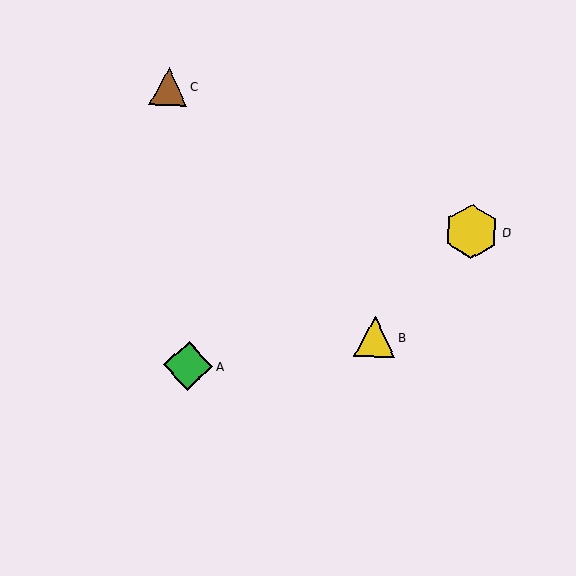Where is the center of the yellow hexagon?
The center of the yellow hexagon is at (472, 232).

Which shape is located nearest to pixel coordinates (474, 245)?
The yellow hexagon (labeled D) at (472, 232) is nearest to that location.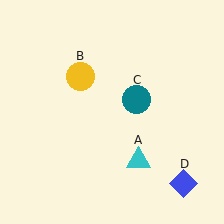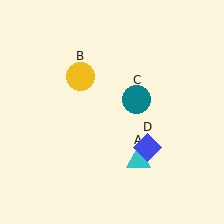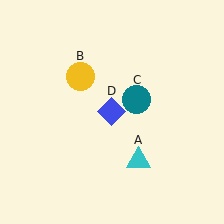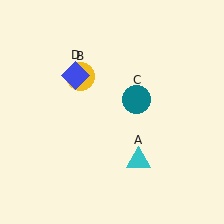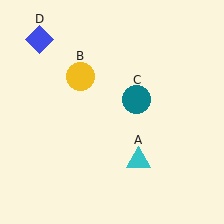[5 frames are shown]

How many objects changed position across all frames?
1 object changed position: blue diamond (object D).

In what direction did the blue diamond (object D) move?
The blue diamond (object D) moved up and to the left.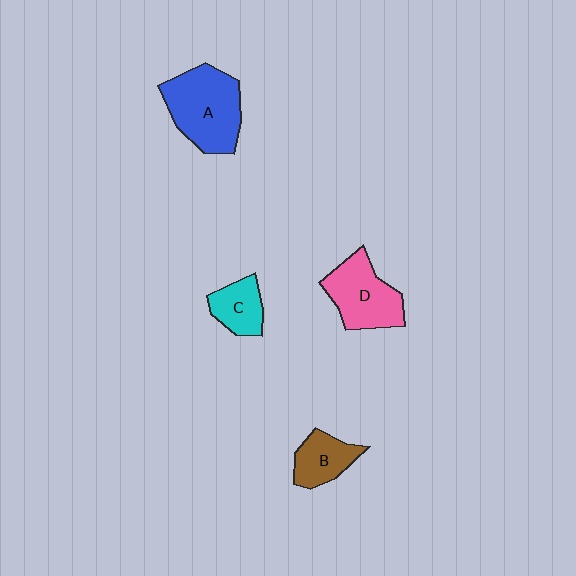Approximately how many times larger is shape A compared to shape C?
Approximately 2.1 times.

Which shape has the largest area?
Shape A (blue).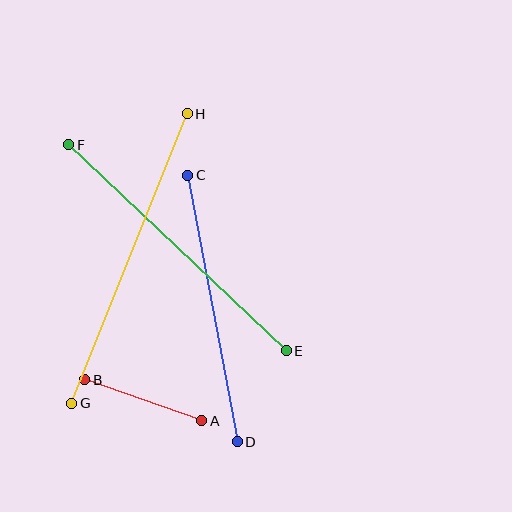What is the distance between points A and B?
The distance is approximately 124 pixels.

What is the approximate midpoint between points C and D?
The midpoint is at approximately (213, 308) pixels.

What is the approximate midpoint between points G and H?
The midpoint is at approximately (130, 259) pixels.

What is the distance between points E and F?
The distance is approximately 299 pixels.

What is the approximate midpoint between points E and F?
The midpoint is at approximately (178, 248) pixels.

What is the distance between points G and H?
The distance is approximately 312 pixels.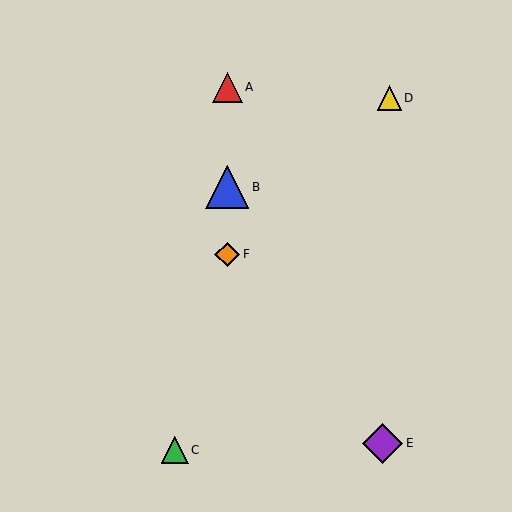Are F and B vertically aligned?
Yes, both are at x≈227.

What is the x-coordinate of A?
Object A is at x≈227.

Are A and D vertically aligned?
No, A is at x≈227 and D is at x≈389.